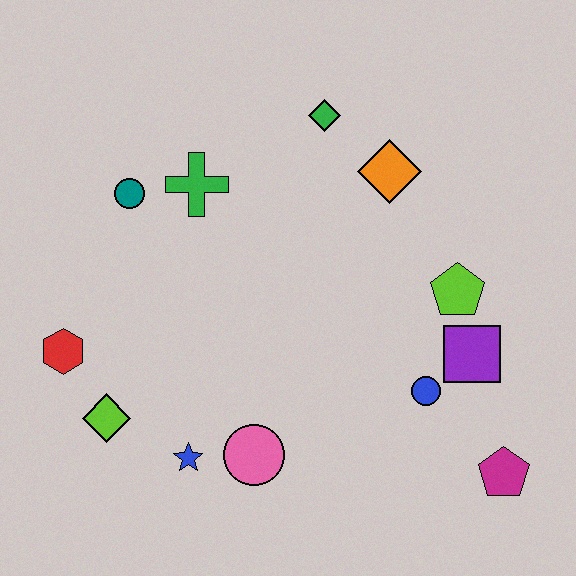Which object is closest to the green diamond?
The orange diamond is closest to the green diamond.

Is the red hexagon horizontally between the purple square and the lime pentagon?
No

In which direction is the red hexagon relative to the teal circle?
The red hexagon is below the teal circle.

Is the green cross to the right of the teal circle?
Yes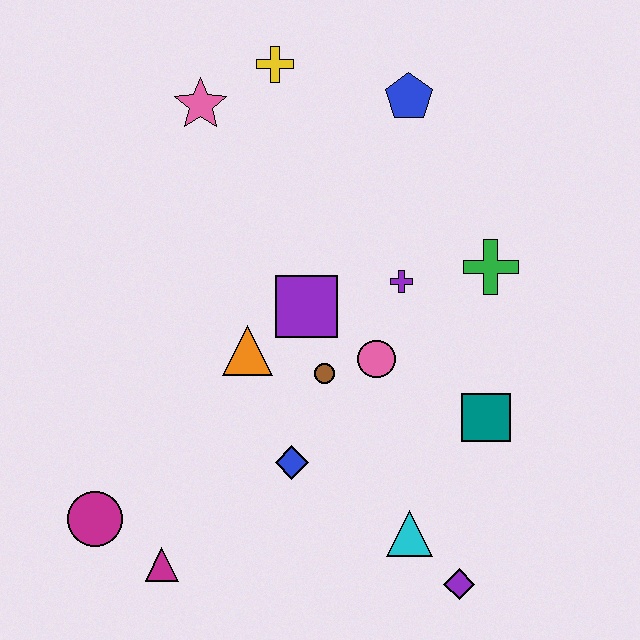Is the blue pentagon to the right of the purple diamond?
No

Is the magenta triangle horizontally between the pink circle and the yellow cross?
No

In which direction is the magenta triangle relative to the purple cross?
The magenta triangle is below the purple cross.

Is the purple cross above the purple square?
Yes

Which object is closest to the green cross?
The purple cross is closest to the green cross.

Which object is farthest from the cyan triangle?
The yellow cross is farthest from the cyan triangle.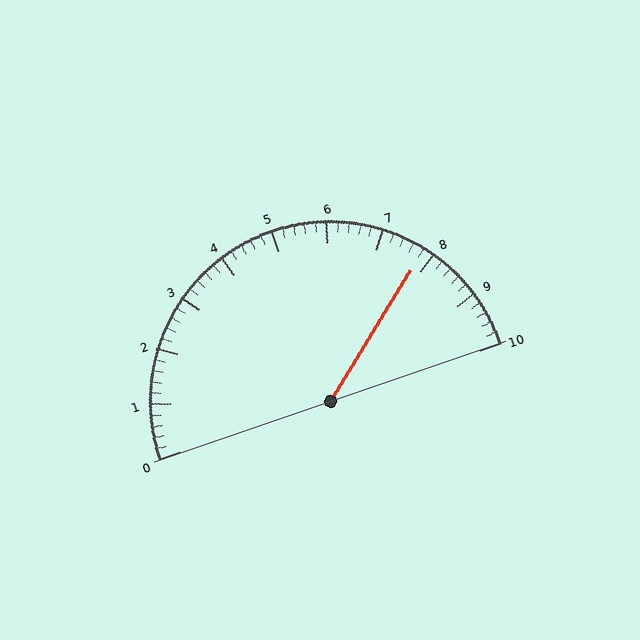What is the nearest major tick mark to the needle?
The nearest major tick mark is 8.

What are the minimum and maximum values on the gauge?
The gauge ranges from 0 to 10.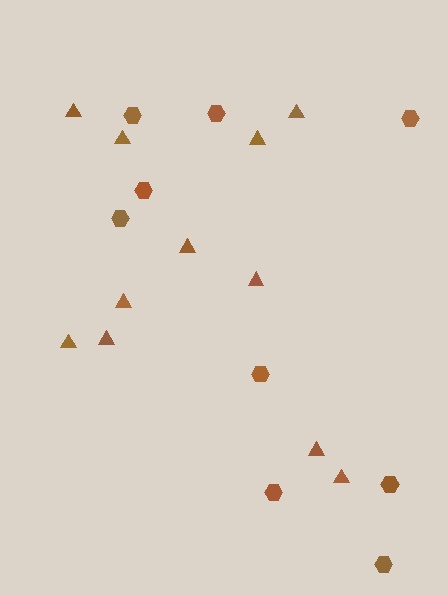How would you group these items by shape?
There are 2 groups: one group of hexagons (9) and one group of triangles (11).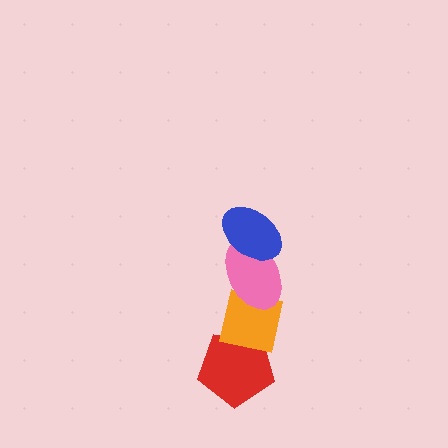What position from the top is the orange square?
The orange square is 3rd from the top.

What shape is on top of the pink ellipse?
The blue ellipse is on top of the pink ellipse.